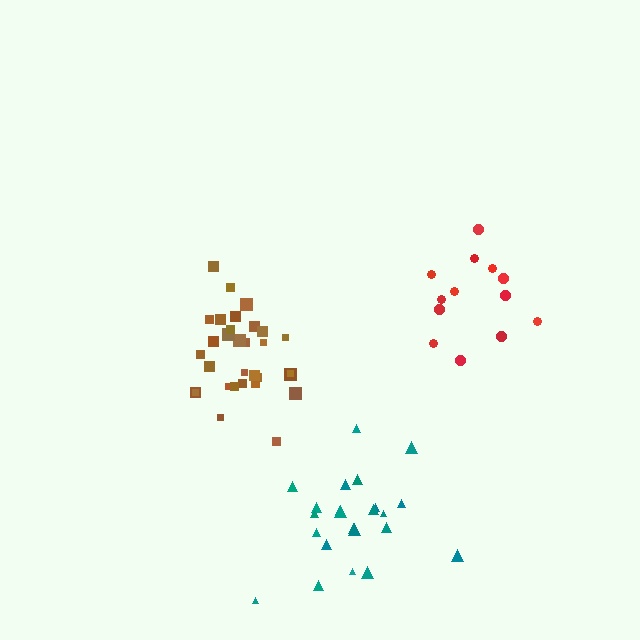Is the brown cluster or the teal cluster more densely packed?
Brown.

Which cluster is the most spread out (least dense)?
Red.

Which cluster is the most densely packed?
Brown.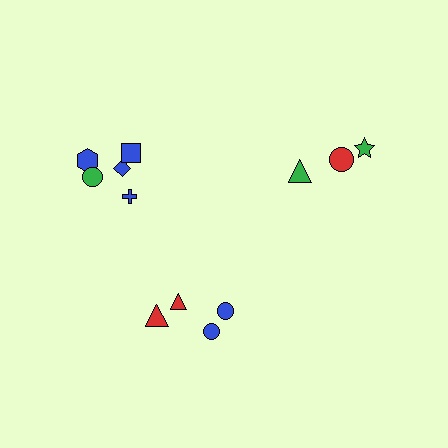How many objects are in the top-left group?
There are 5 objects.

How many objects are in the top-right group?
There are 3 objects.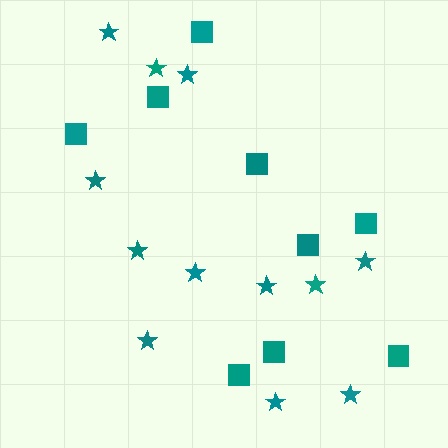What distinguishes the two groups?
There are 2 groups: one group of squares (9) and one group of stars (12).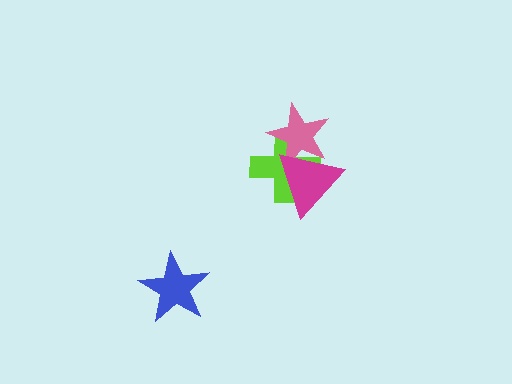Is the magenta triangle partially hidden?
No, no other shape covers it.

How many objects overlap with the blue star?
0 objects overlap with the blue star.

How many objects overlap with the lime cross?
2 objects overlap with the lime cross.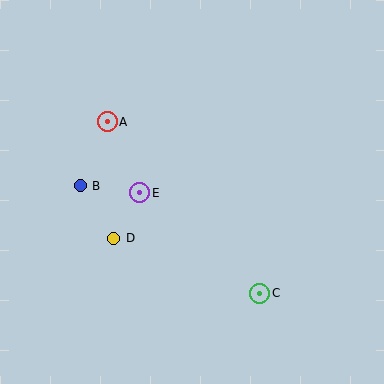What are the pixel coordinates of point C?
Point C is at (260, 293).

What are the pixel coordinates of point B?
Point B is at (80, 186).